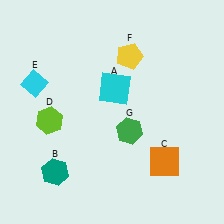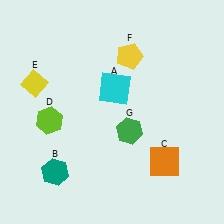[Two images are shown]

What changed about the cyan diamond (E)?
In Image 1, E is cyan. In Image 2, it changed to yellow.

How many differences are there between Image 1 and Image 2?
There is 1 difference between the two images.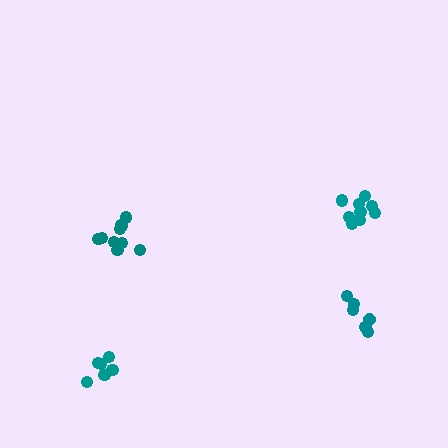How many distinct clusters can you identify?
There are 4 distinct clusters.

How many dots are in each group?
Group 1: 11 dots, Group 2: 6 dots, Group 3: 6 dots, Group 4: 9 dots (32 total).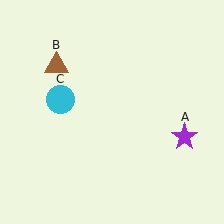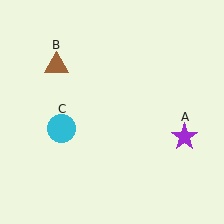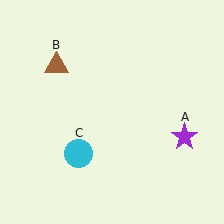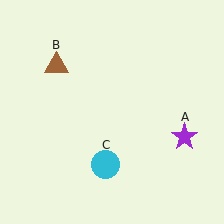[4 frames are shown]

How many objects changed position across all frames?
1 object changed position: cyan circle (object C).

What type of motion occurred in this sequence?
The cyan circle (object C) rotated counterclockwise around the center of the scene.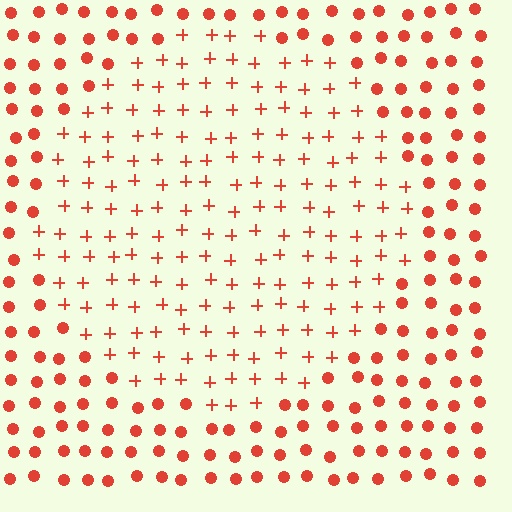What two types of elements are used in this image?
The image uses plus signs inside the circle region and circles outside it.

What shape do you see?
I see a circle.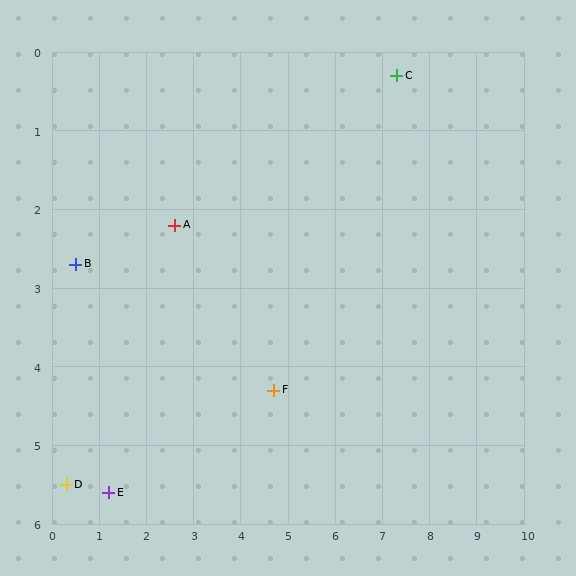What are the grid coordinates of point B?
Point B is at approximately (0.5, 2.7).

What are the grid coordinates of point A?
Point A is at approximately (2.6, 2.2).